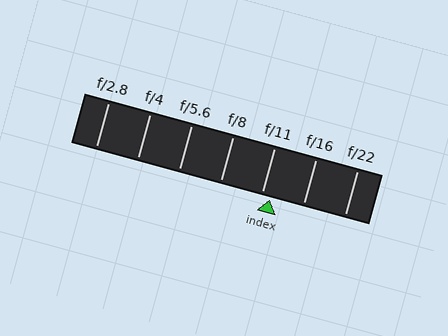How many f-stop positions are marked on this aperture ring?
There are 7 f-stop positions marked.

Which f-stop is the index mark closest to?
The index mark is closest to f/11.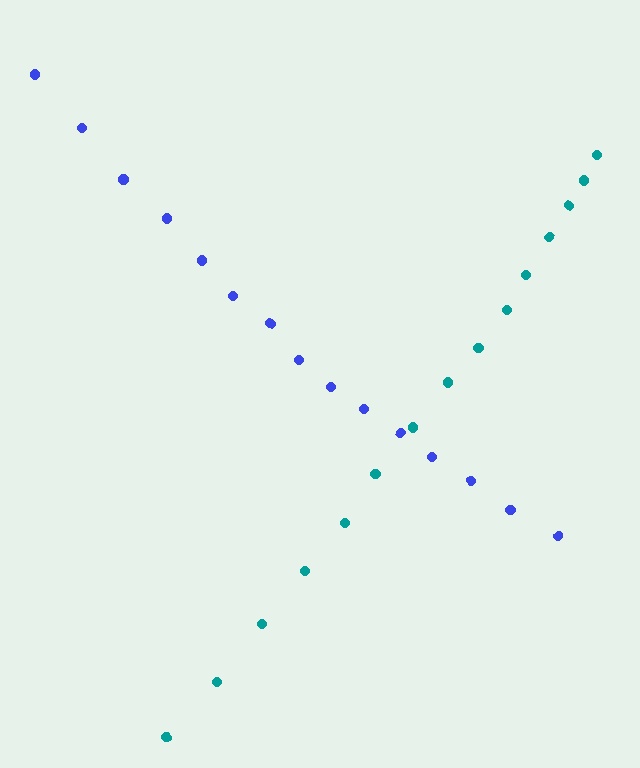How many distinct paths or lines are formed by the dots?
There are 2 distinct paths.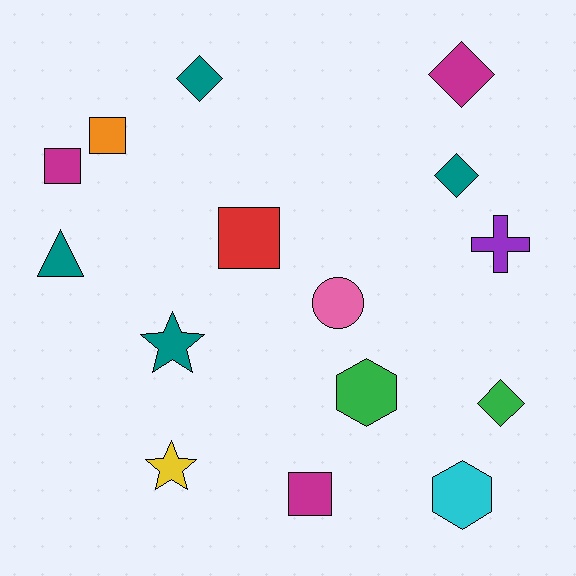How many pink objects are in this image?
There is 1 pink object.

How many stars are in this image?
There are 2 stars.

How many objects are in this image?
There are 15 objects.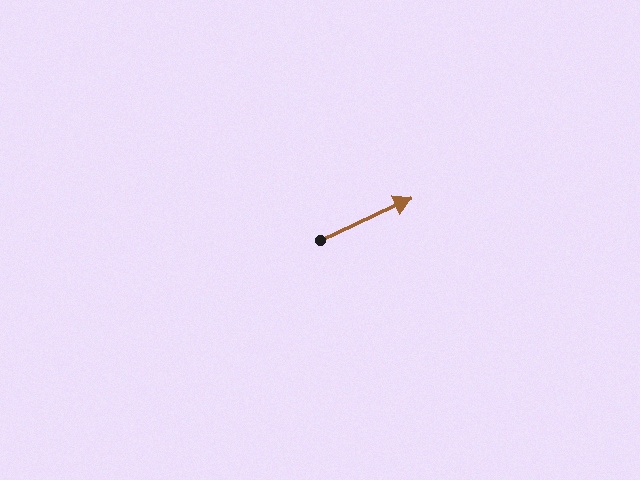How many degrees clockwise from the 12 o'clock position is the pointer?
Approximately 65 degrees.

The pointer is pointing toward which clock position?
Roughly 2 o'clock.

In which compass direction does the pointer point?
Northeast.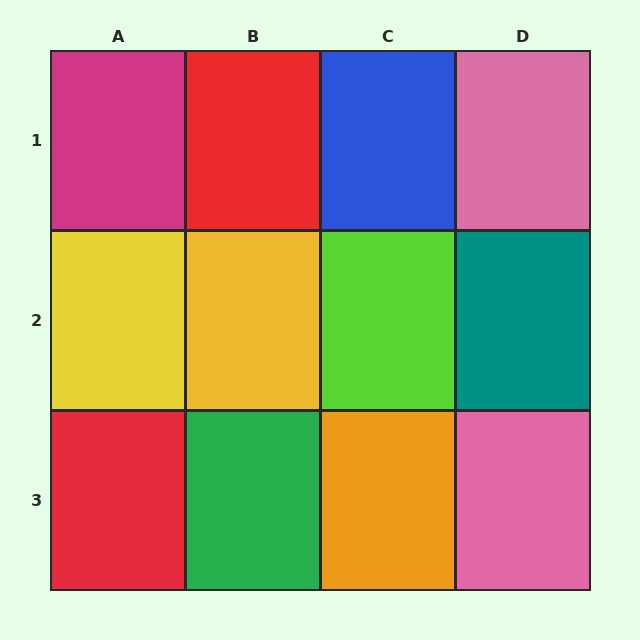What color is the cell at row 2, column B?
Yellow.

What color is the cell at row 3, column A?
Red.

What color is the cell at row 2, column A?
Yellow.